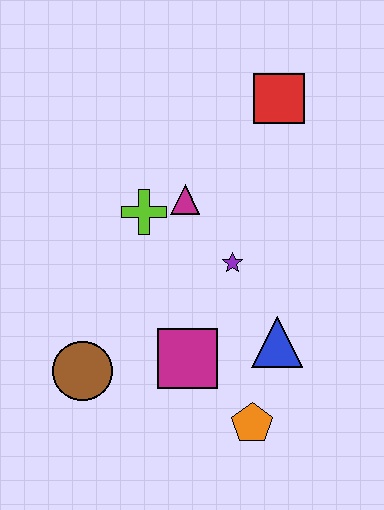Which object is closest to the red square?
The magenta triangle is closest to the red square.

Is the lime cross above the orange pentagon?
Yes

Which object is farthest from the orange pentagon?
The red square is farthest from the orange pentagon.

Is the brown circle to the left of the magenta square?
Yes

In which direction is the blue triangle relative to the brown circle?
The blue triangle is to the right of the brown circle.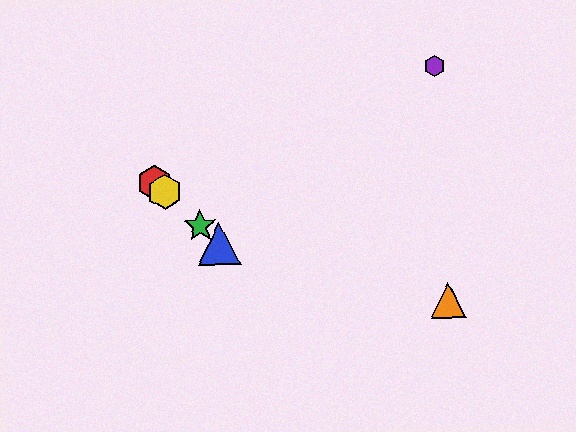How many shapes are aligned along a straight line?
4 shapes (the red hexagon, the blue triangle, the green star, the yellow hexagon) are aligned along a straight line.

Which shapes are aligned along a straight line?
The red hexagon, the blue triangle, the green star, the yellow hexagon are aligned along a straight line.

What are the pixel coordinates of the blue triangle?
The blue triangle is at (219, 244).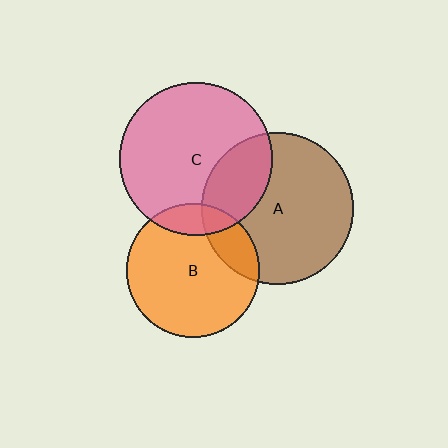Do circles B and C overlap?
Yes.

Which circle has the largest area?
Circle C (pink).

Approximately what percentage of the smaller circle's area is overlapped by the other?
Approximately 15%.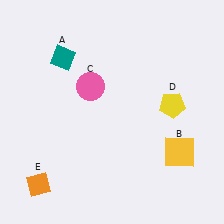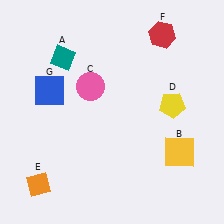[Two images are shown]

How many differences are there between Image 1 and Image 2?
There are 2 differences between the two images.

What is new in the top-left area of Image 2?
A blue square (G) was added in the top-left area of Image 2.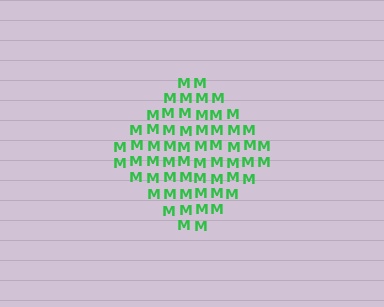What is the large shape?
The large shape is a diamond.